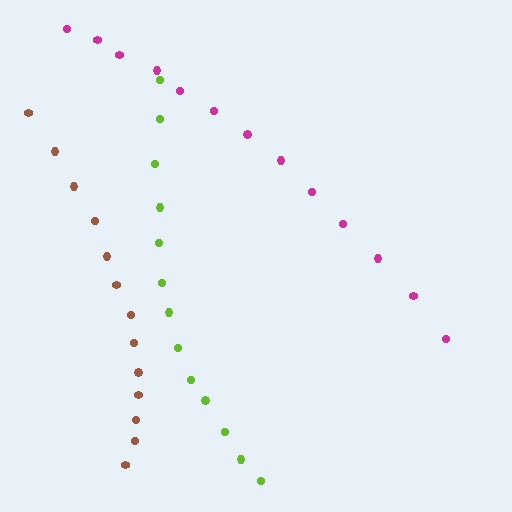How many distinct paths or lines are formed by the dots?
There are 3 distinct paths.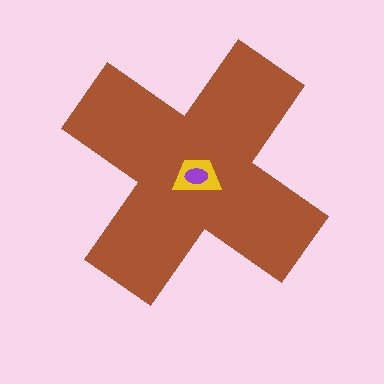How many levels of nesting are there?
3.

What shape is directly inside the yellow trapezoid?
The purple ellipse.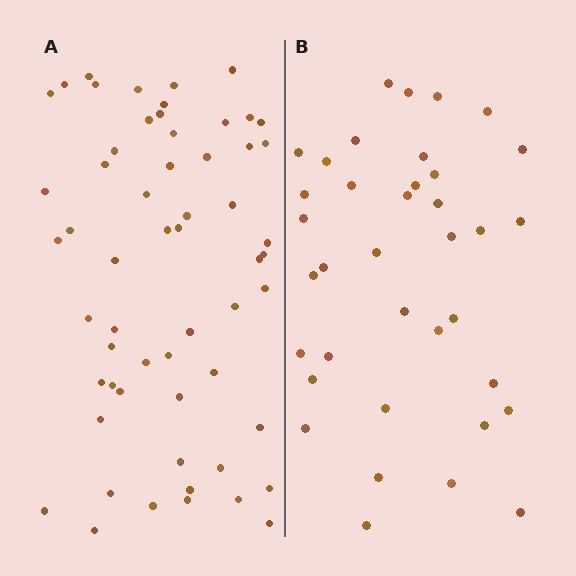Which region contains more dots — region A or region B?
Region A (the left region) has more dots.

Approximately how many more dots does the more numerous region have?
Region A has approximately 20 more dots than region B.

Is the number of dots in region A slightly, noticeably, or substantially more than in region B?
Region A has substantially more. The ratio is roughly 1.6 to 1.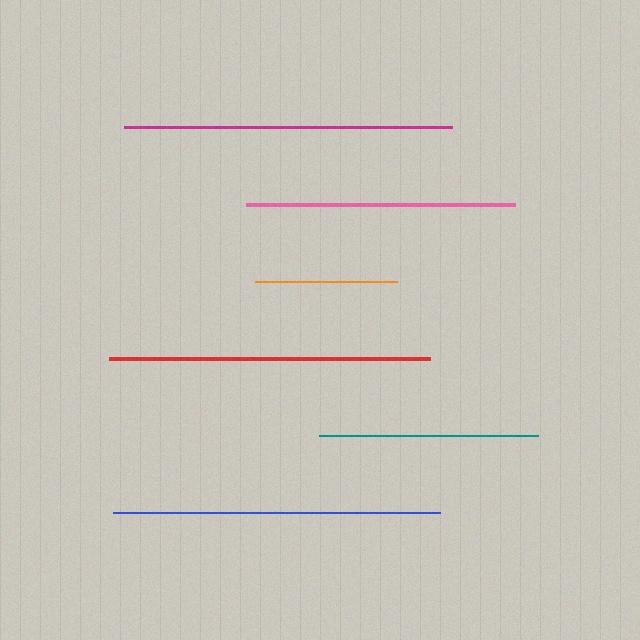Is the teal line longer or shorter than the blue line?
The blue line is longer than the teal line.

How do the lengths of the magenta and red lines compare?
The magenta and red lines are approximately the same length.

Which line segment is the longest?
The magenta line is the longest at approximately 329 pixels.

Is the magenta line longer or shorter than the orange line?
The magenta line is longer than the orange line.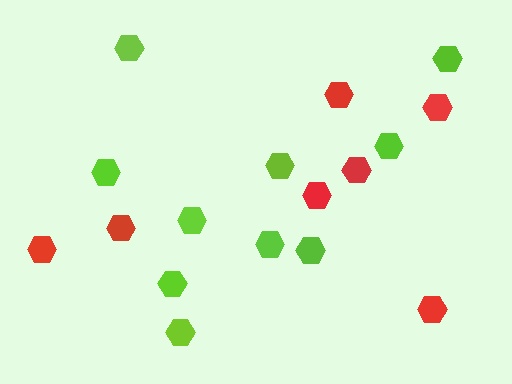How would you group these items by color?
There are 2 groups: one group of red hexagons (7) and one group of lime hexagons (10).